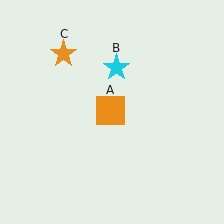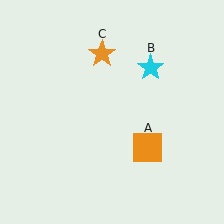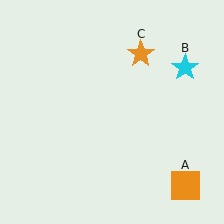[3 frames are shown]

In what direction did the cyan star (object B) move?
The cyan star (object B) moved right.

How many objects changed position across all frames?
3 objects changed position: orange square (object A), cyan star (object B), orange star (object C).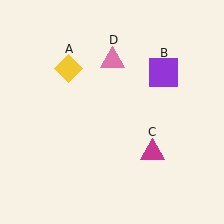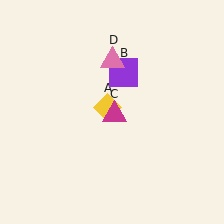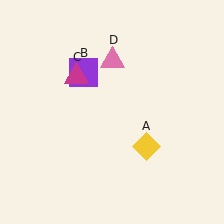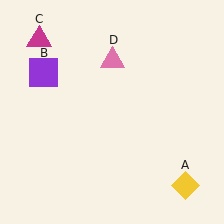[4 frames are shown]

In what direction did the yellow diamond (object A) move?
The yellow diamond (object A) moved down and to the right.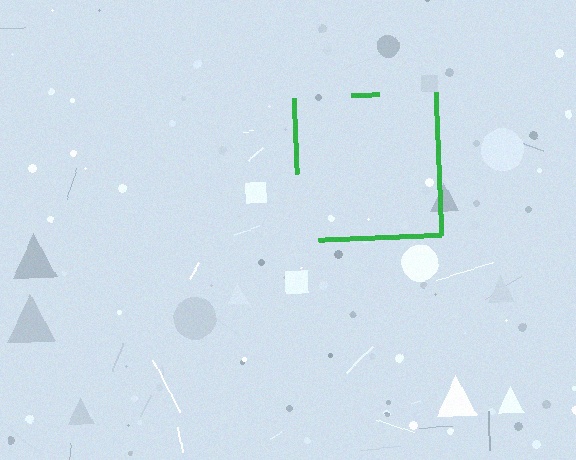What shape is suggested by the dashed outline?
The dashed outline suggests a square.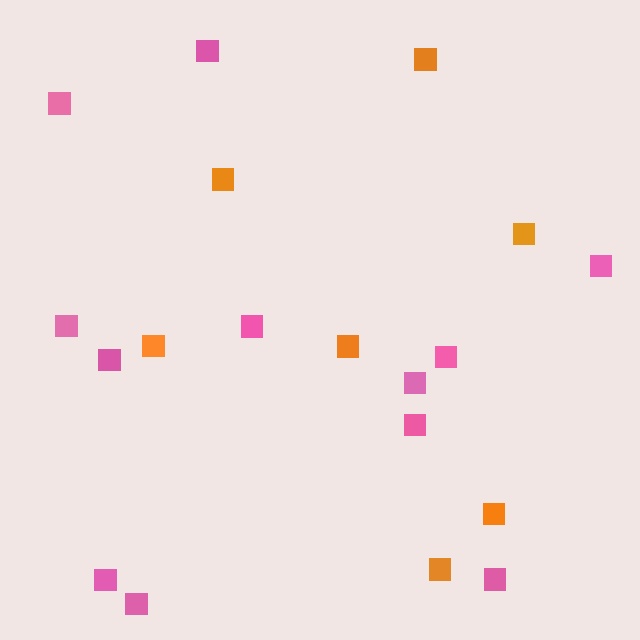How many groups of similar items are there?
There are 2 groups: one group of pink squares (12) and one group of orange squares (7).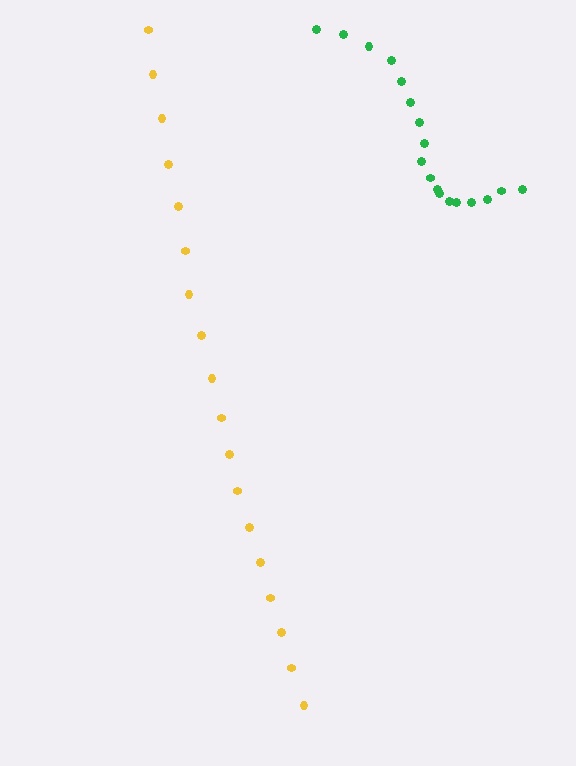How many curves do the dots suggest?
There are 2 distinct paths.